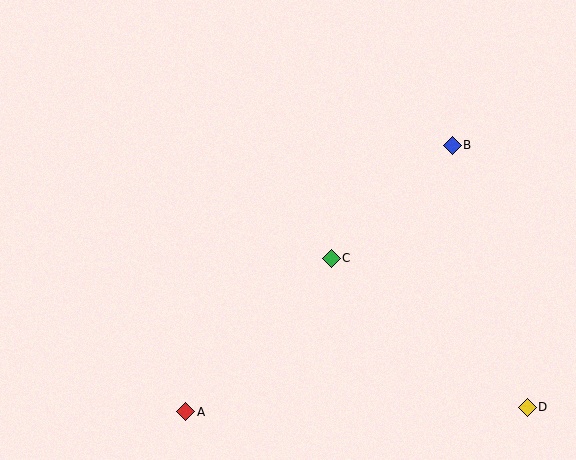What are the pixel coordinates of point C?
Point C is at (331, 258).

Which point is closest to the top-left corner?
Point C is closest to the top-left corner.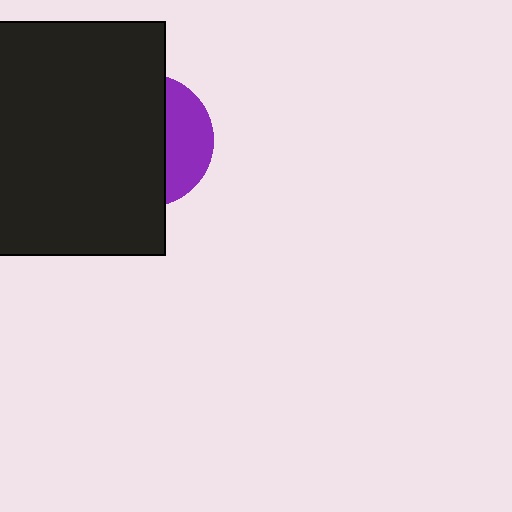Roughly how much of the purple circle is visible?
A small part of it is visible (roughly 33%).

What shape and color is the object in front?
The object in front is a black rectangle.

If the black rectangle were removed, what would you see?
You would see the complete purple circle.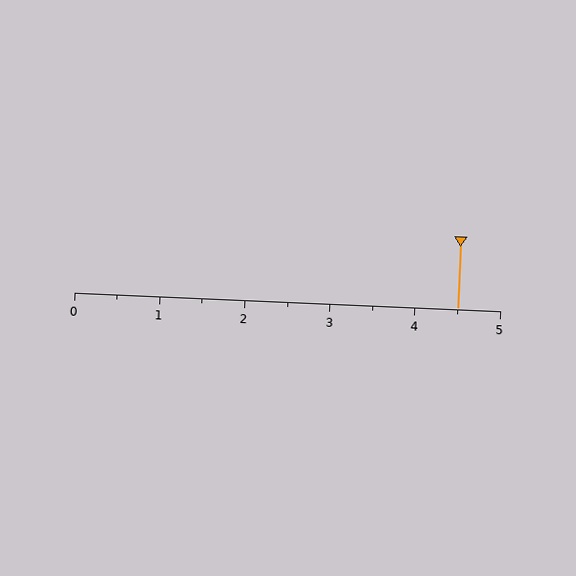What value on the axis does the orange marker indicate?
The marker indicates approximately 4.5.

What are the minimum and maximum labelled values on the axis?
The axis runs from 0 to 5.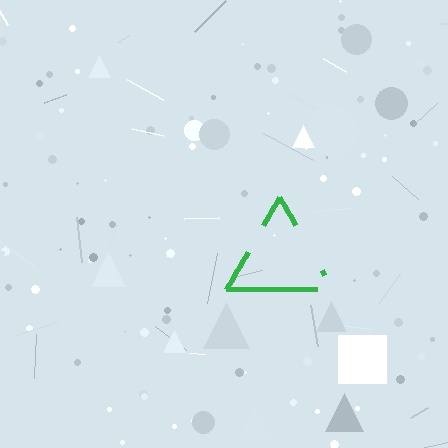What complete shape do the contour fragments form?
The contour fragments form a triangle.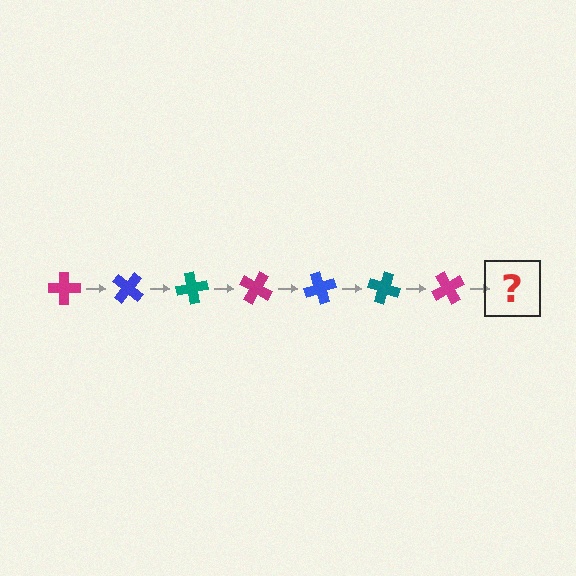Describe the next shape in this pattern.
It should be a blue cross, rotated 280 degrees from the start.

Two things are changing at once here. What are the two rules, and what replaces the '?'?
The two rules are that it rotates 40 degrees each step and the color cycles through magenta, blue, and teal. The '?' should be a blue cross, rotated 280 degrees from the start.